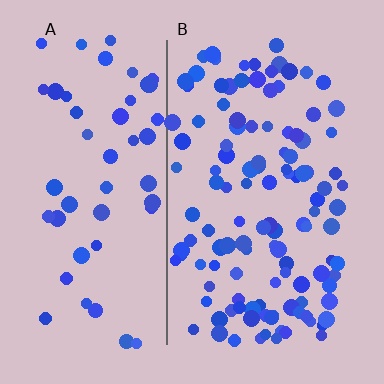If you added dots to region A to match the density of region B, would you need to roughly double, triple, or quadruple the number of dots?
Approximately double.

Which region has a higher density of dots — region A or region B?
B (the right).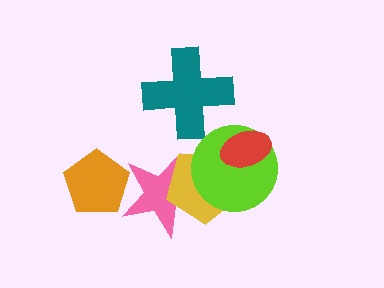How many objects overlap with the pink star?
3 objects overlap with the pink star.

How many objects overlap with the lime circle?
3 objects overlap with the lime circle.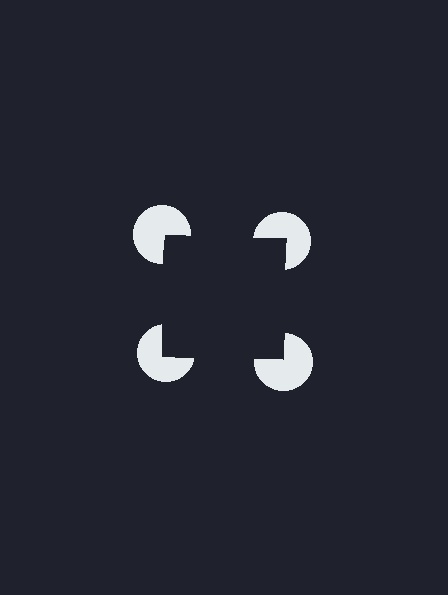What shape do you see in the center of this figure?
An illusory square — its edges are inferred from the aligned wedge cuts in the pac-man discs, not physically drawn.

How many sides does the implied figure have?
4 sides.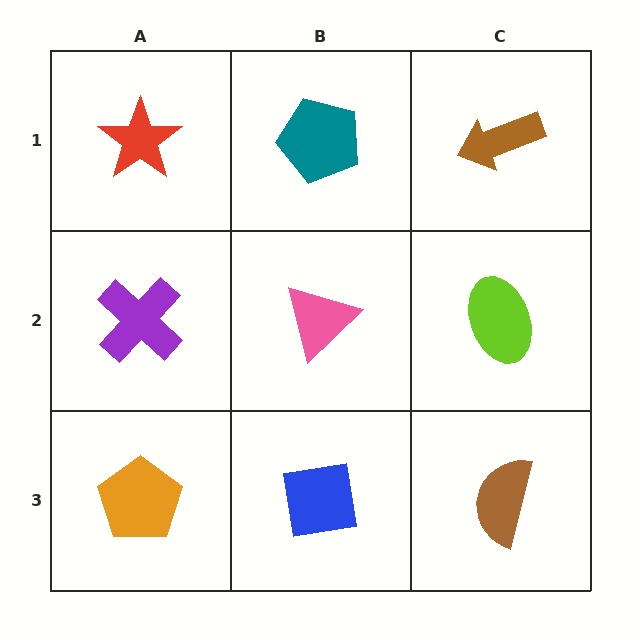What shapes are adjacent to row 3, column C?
A lime ellipse (row 2, column C), a blue square (row 3, column B).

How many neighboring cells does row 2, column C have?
3.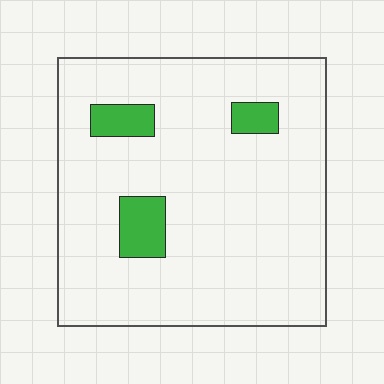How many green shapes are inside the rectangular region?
3.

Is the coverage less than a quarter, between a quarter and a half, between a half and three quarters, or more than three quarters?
Less than a quarter.